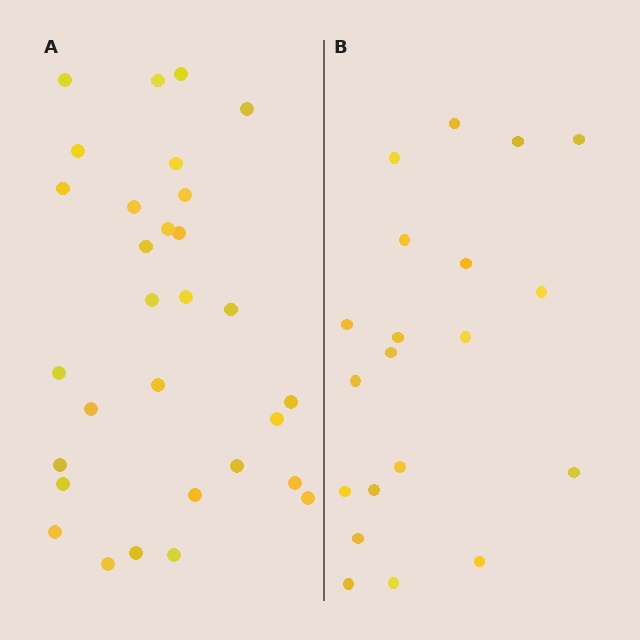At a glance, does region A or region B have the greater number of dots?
Region A (the left region) has more dots.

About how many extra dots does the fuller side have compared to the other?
Region A has roughly 10 or so more dots than region B.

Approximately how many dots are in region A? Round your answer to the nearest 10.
About 30 dots.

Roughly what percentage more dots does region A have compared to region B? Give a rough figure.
About 50% more.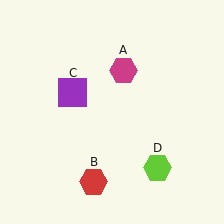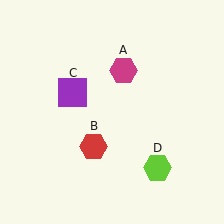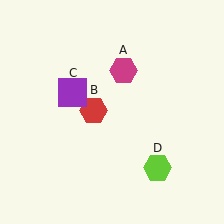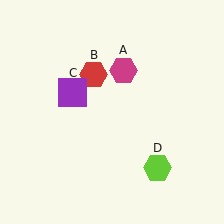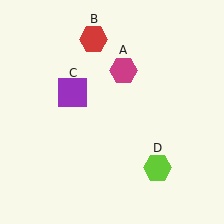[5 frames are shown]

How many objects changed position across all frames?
1 object changed position: red hexagon (object B).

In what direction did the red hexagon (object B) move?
The red hexagon (object B) moved up.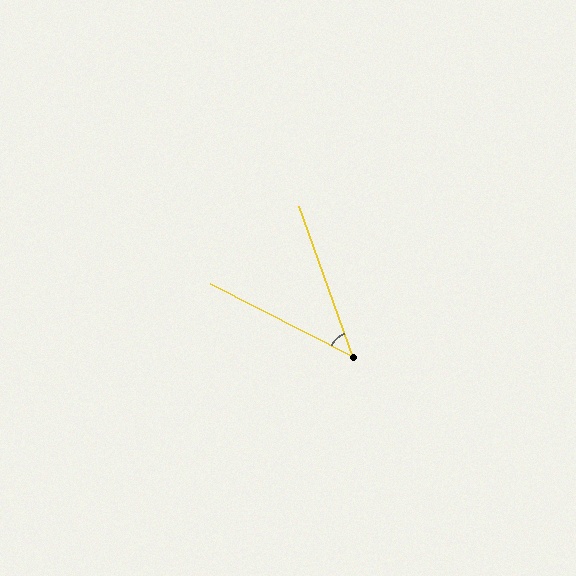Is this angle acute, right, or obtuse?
It is acute.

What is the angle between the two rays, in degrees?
Approximately 43 degrees.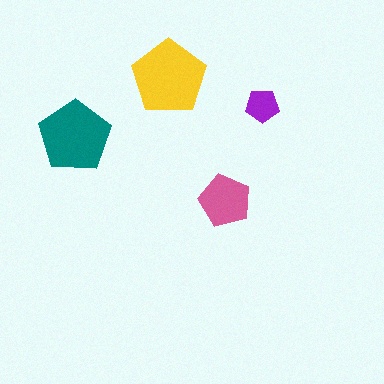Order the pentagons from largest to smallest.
the yellow one, the teal one, the pink one, the purple one.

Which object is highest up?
The yellow pentagon is topmost.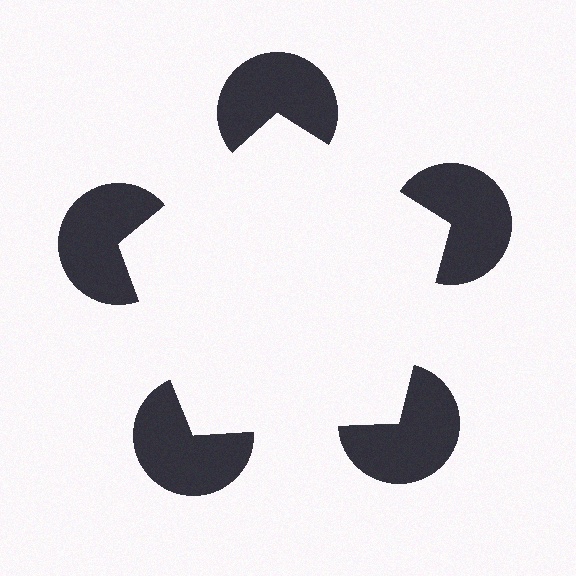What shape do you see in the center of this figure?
An illusory pentagon — its edges are inferred from the aligned wedge cuts in the pac-man discs, not physically drawn.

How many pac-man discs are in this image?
There are 5 — one at each vertex of the illusory pentagon.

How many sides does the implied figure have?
5 sides.